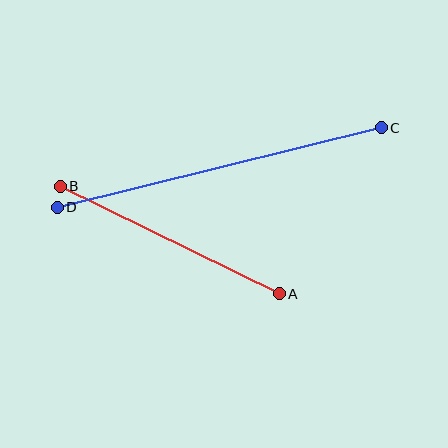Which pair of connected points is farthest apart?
Points C and D are farthest apart.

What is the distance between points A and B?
The distance is approximately 244 pixels.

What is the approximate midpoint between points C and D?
The midpoint is at approximately (219, 167) pixels.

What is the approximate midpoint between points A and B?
The midpoint is at approximately (170, 240) pixels.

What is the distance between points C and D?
The distance is approximately 334 pixels.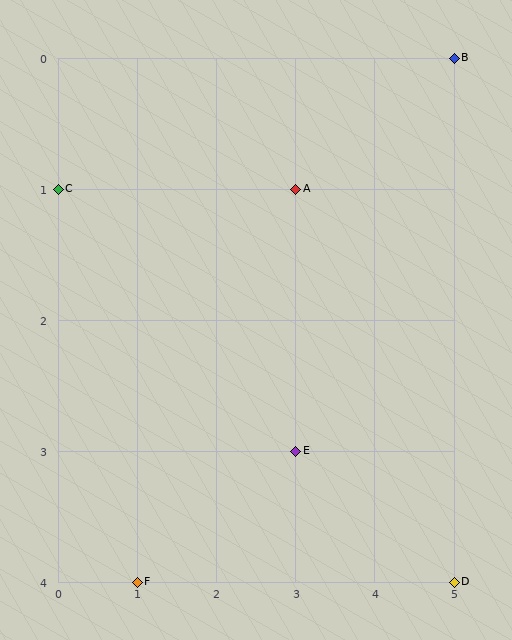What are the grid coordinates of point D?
Point D is at grid coordinates (5, 4).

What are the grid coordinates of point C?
Point C is at grid coordinates (0, 1).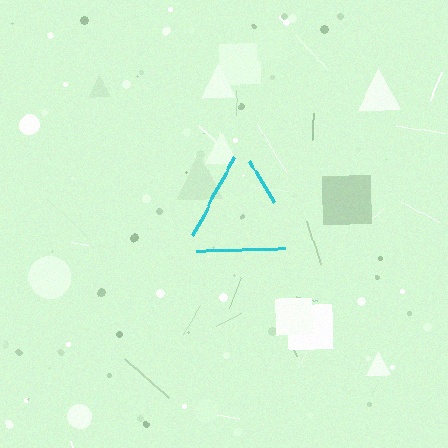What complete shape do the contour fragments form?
The contour fragments form a triangle.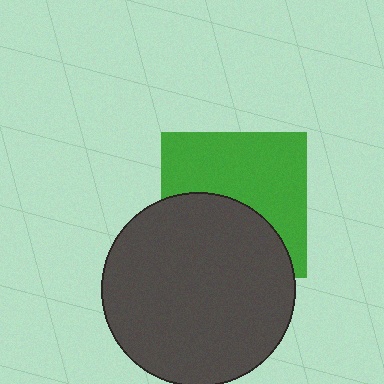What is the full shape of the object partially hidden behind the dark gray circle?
The partially hidden object is a green square.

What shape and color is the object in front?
The object in front is a dark gray circle.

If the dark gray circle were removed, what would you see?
You would see the complete green square.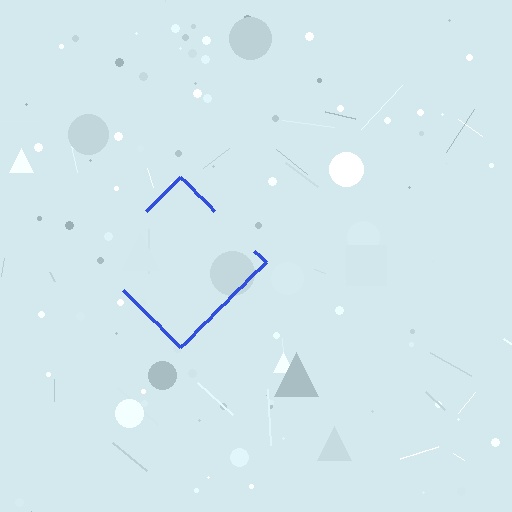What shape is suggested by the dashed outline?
The dashed outline suggests a diamond.